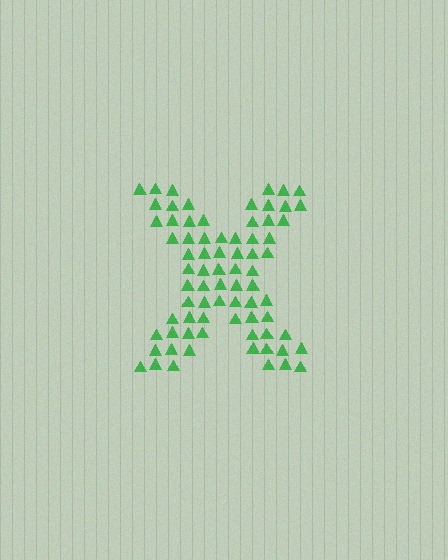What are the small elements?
The small elements are triangles.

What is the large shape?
The large shape is the letter X.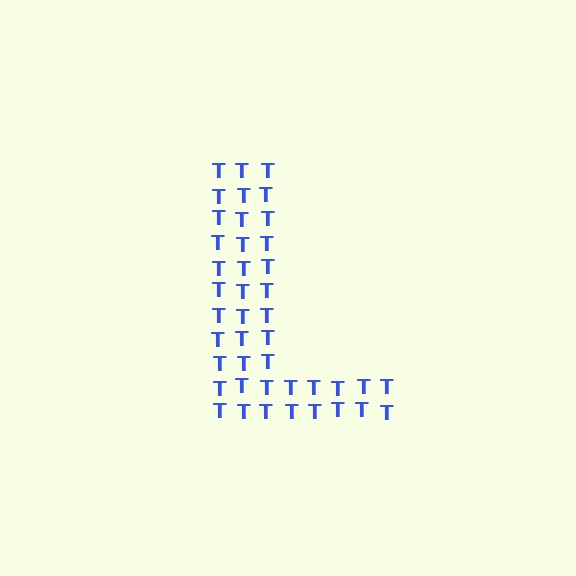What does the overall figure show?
The overall figure shows the letter L.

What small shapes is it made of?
It is made of small letter T's.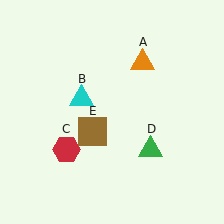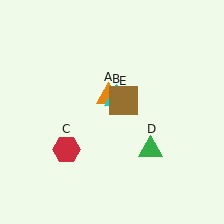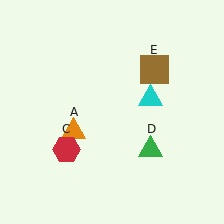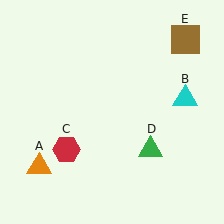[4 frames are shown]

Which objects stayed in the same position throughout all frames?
Red hexagon (object C) and green triangle (object D) remained stationary.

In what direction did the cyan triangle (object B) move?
The cyan triangle (object B) moved right.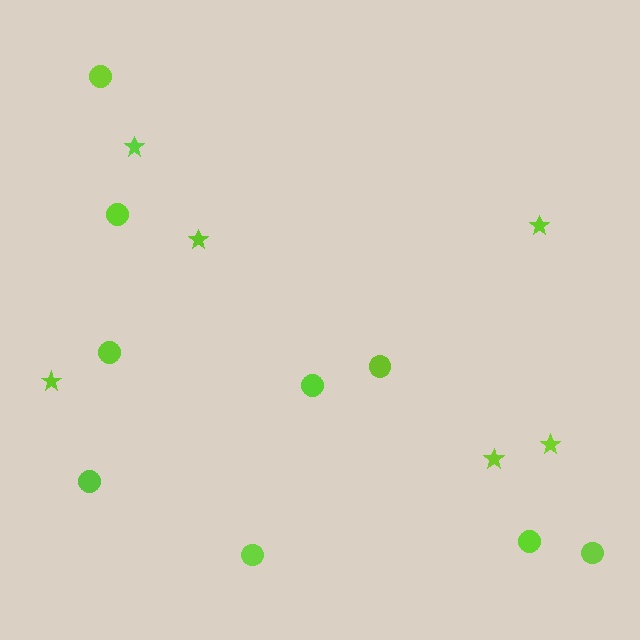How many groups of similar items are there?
There are 2 groups: one group of circles (9) and one group of stars (6).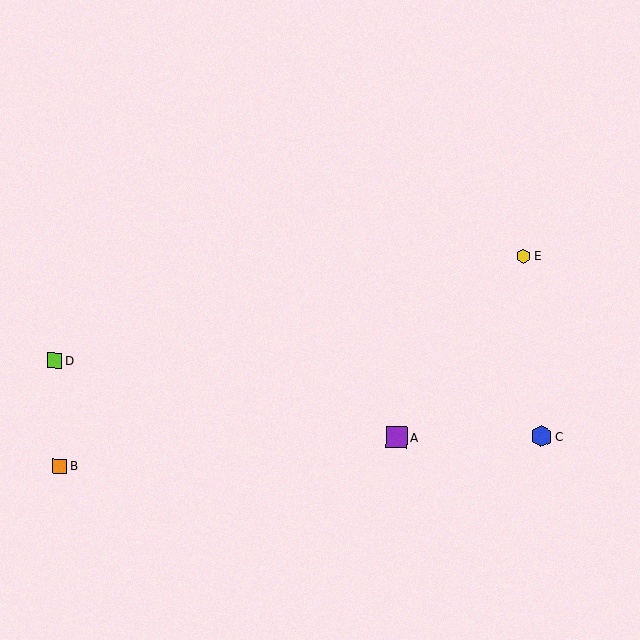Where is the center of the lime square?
The center of the lime square is at (54, 361).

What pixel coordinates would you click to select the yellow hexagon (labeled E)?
Click at (524, 256) to select the yellow hexagon E.